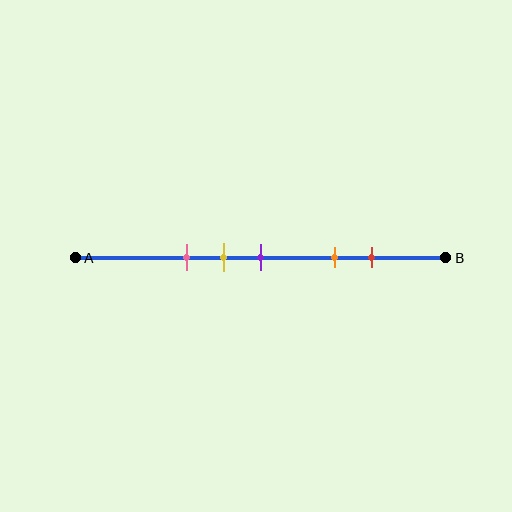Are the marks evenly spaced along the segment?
No, the marks are not evenly spaced.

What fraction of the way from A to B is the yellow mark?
The yellow mark is approximately 40% (0.4) of the way from A to B.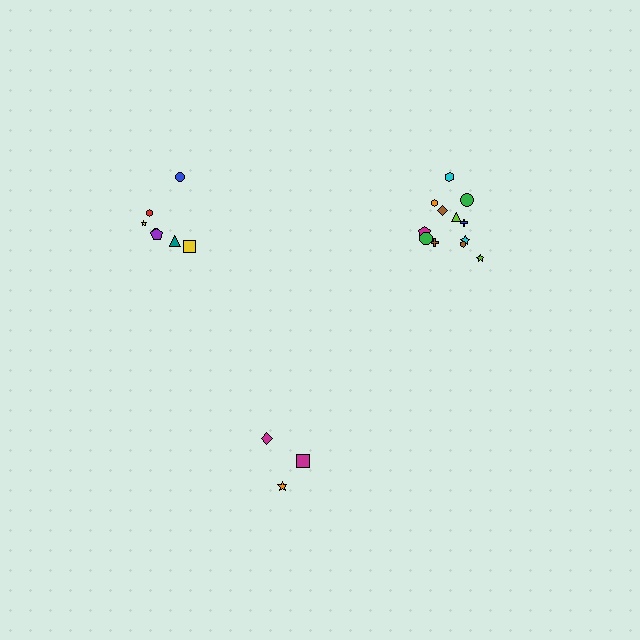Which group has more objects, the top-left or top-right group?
The top-right group.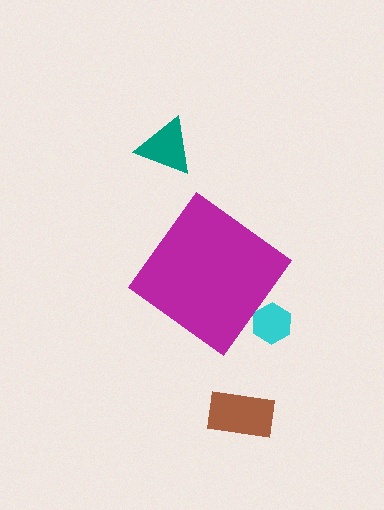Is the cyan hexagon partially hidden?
Yes, the cyan hexagon is partially hidden behind the magenta diamond.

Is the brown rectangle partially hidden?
No, the brown rectangle is fully visible.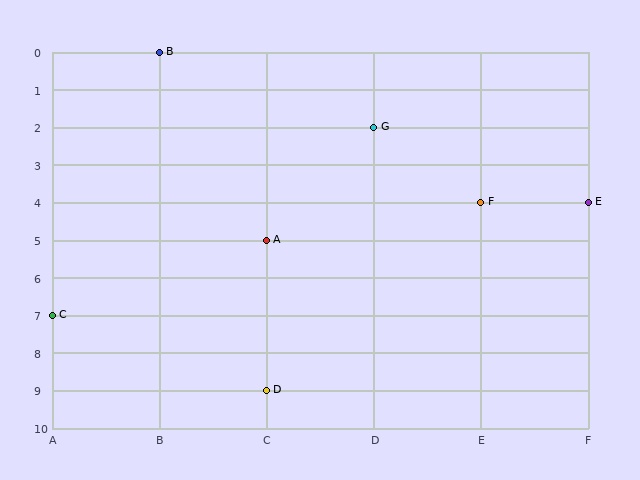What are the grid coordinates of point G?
Point G is at grid coordinates (D, 2).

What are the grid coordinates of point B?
Point B is at grid coordinates (B, 0).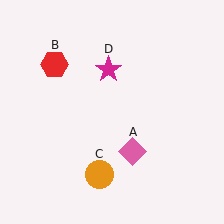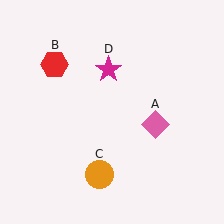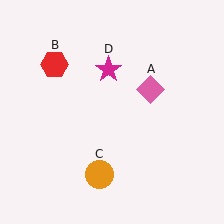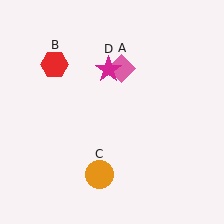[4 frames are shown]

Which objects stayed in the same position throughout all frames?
Red hexagon (object B) and orange circle (object C) and magenta star (object D) remained stationary.